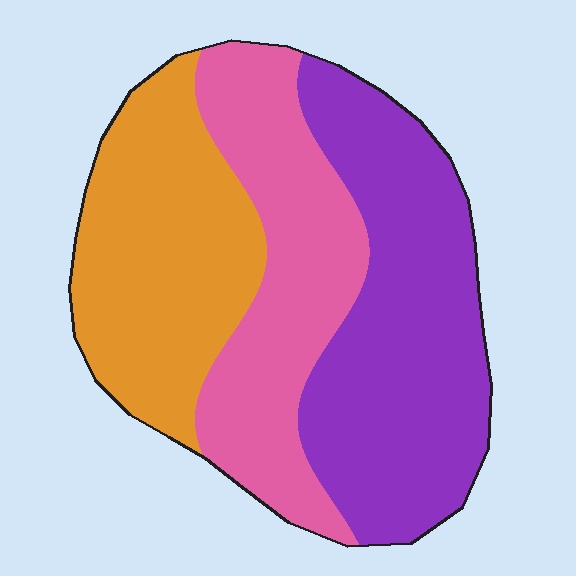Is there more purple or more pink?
Purple.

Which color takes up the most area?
Purple, at roughly 40%.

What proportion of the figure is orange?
Orange covers roughly 30% of the figure.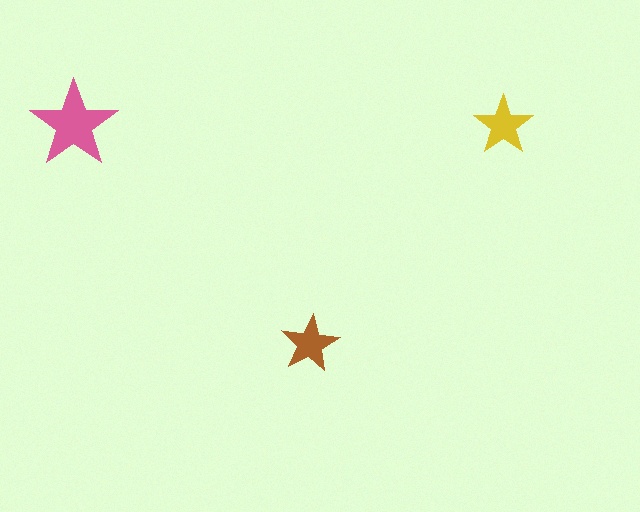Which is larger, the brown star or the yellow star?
The yellow one.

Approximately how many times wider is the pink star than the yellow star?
About 1.5 times wider.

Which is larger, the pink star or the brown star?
The pink one.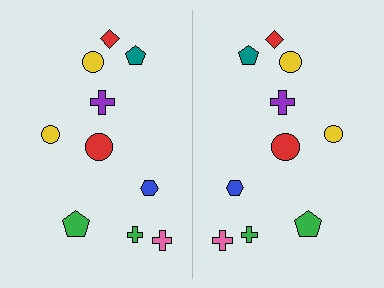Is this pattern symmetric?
Yes, this pattern has bilateral (reflection) symmetry.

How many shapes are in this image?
There are 20 shapes in this image.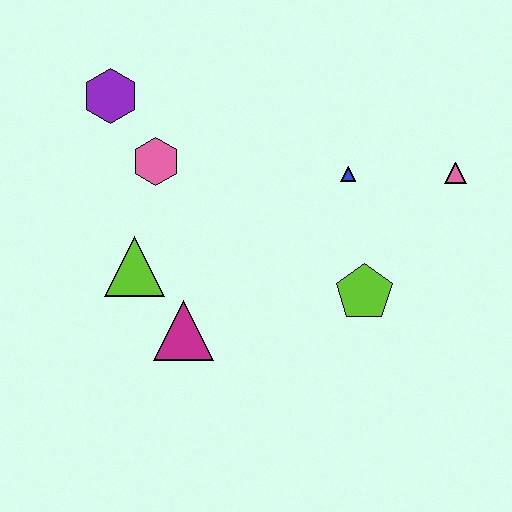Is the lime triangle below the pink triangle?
Yes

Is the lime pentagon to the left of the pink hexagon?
No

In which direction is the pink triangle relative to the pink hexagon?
The pink triangle is to the right of the pink hexagon.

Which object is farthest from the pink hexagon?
The pink triangle is farthest from the pink hexagon.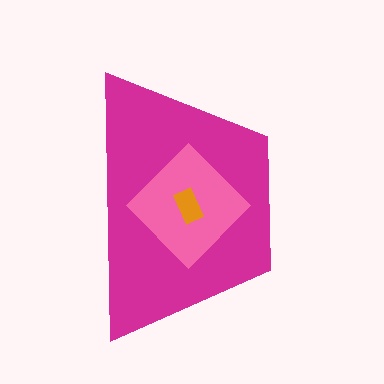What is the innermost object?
The orange rectangle.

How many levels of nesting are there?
3.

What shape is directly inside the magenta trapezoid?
The pink diamond.